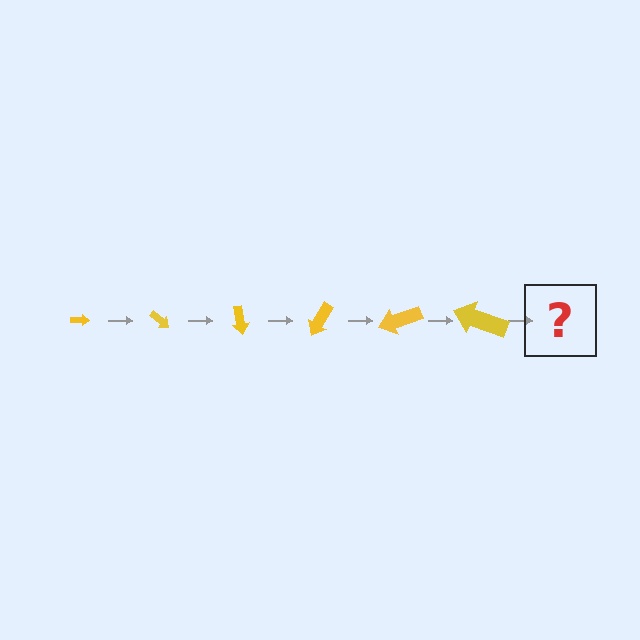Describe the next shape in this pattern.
It should be an arrow, larger than the previous one and rotated 240 degrees from the start.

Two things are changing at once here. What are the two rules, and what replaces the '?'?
The two rules are that the arrow grows larger each step and it rotates 40 degrees each step. The '?' should be an arrow, larger than the previous one and rotated 240 degrees from the start.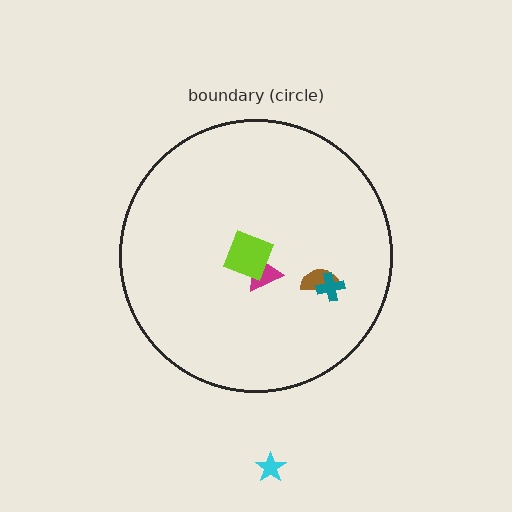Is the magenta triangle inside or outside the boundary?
Inside.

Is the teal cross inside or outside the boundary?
Inside.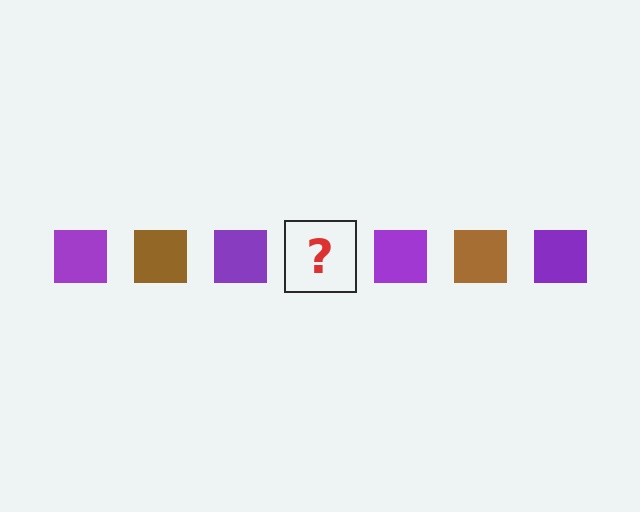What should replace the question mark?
The question mark should be replaced with a brown square.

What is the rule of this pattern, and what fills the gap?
The rule is that the pattern cycles through purple, brown squares. The gap should be filled with a brown square.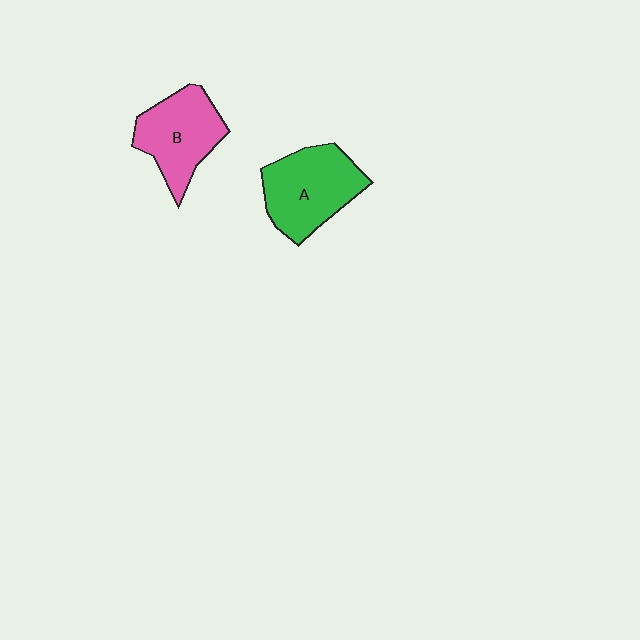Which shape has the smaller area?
Shape B (pink).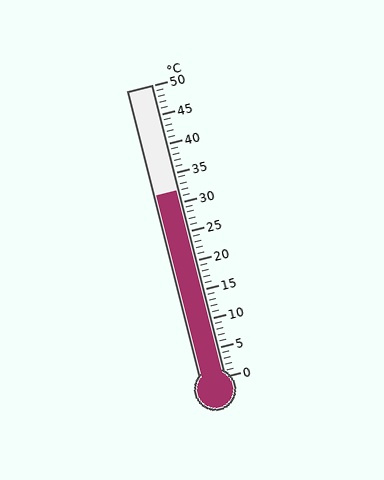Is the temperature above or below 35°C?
The temperature is below 35°C.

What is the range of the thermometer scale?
The thermometer scale ranges from 0°C to 50°C.